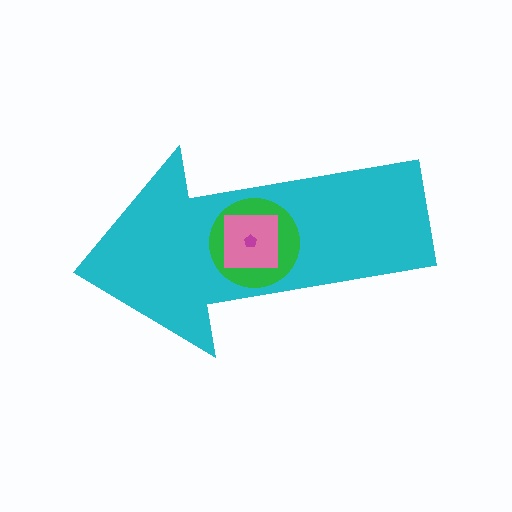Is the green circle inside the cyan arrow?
Yes.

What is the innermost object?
The magenta pentagon.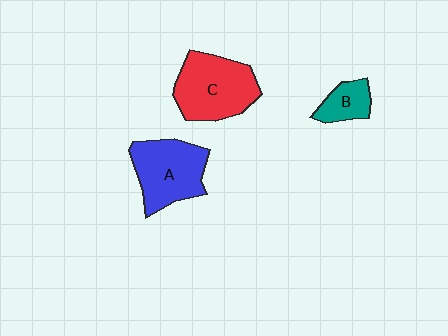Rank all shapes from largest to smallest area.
From largest to smallest: C (red), A (blue), B (teal).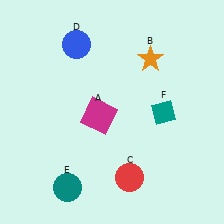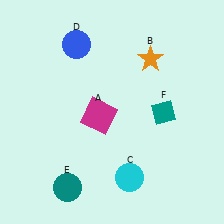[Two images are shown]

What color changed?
The circle (C) changed from red in Image 1 to cyan in Image 2.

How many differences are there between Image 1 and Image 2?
There is 1 difference between the two images.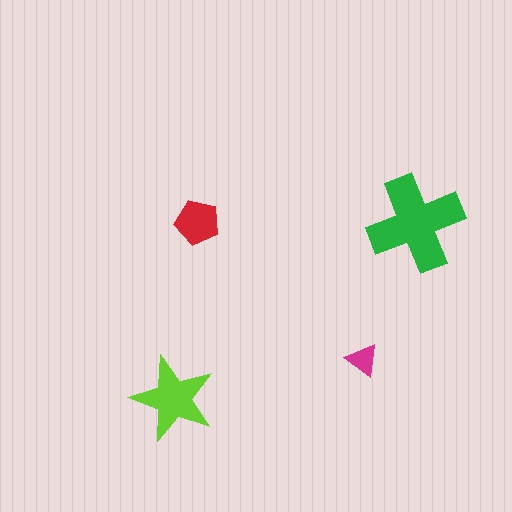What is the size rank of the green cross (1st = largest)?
1st.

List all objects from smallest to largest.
The magenta triangle, the red pentagon, the lime star, the green cross.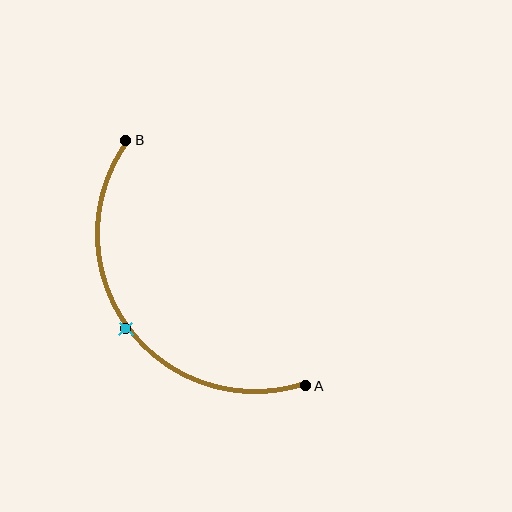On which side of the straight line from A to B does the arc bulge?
The arc bulges below and to the left of the straight line connecting A and B.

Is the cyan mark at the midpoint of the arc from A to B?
Yes. The cyan mark lies on the arc at equal arc-length from both A and B — it is the arc midpoint.